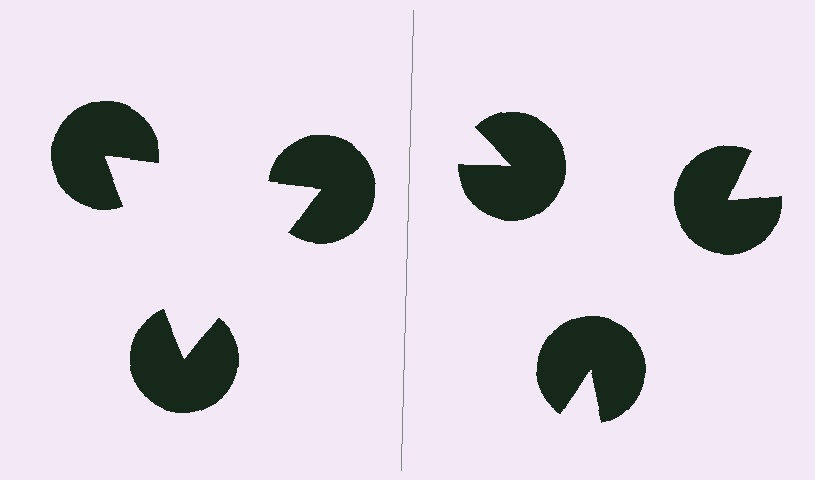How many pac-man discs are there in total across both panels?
6 — 3 on each side.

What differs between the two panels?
The pac-man discs are positioned identically on both sides; only the wedge orientations differ. On the left they align to a triangle; on the right they are misaligned.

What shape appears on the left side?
An illusory triangle.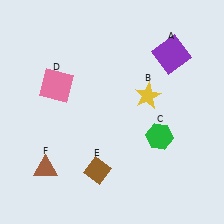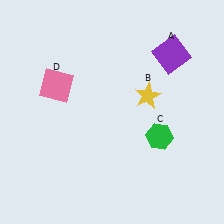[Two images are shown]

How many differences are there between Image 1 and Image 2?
There are 2 differences between the two images.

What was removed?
The brown triangle (F), the brown diamond (E) were removed in Image 2.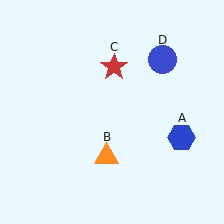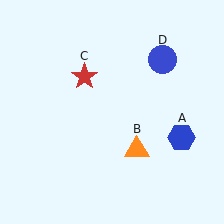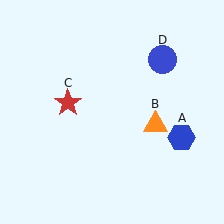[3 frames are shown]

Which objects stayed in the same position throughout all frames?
Blue hexagon (object A) and blue circle (object D) remained stationary.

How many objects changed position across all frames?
2 objects changed position: orange triangle (object B), red star (object C).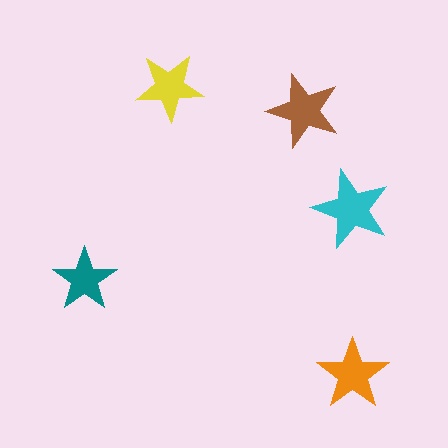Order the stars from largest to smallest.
the cyan one, the brown one, the orange one, the yellow one, the teal one.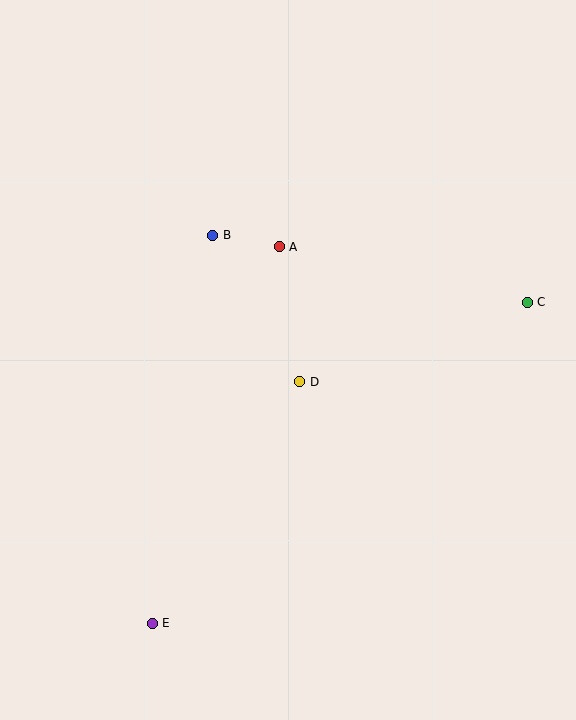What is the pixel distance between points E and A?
The distance between E and A is 397 pixels.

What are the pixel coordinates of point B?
Point B is at (213, 235).